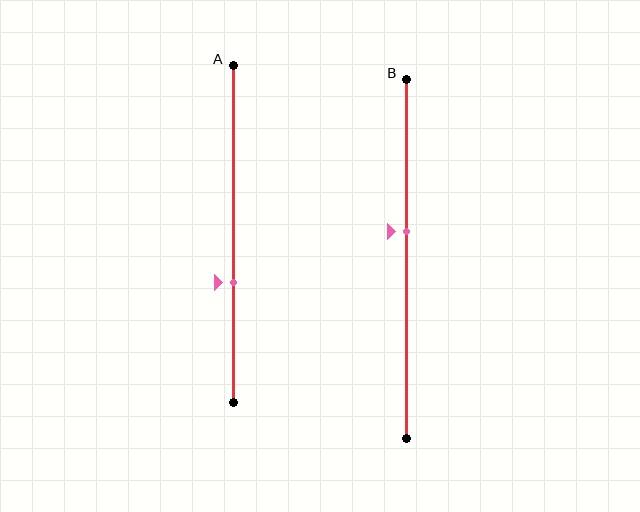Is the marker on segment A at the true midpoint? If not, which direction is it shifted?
No, the marker on segment A is shifted downward by about 14% of the segment length.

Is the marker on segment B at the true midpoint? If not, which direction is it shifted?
No, the marker on segment B is shifted upward by about 8% of the segment length.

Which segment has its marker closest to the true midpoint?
Segment B has its marker closest to the true midpoint.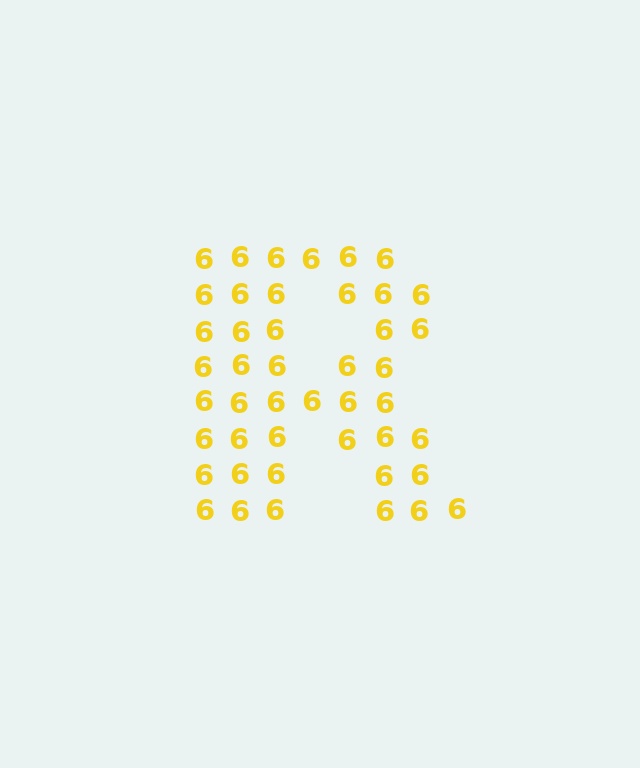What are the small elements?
The small elements are digit 6's.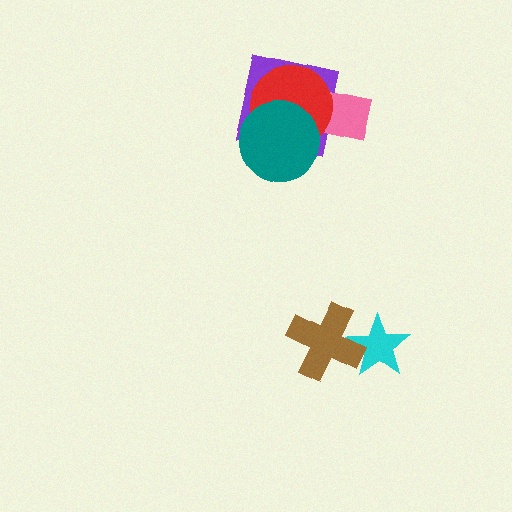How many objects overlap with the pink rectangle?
3 objects overlap with the pink rectangle.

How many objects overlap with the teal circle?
3 objects overlap with the teal circle.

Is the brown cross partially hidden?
No, no other shape covers it.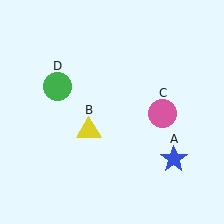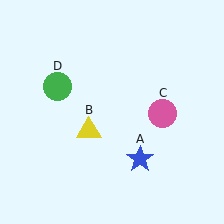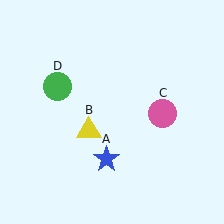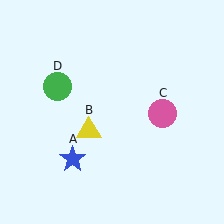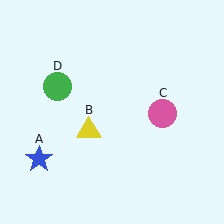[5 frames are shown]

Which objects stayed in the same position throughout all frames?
Yellow triangle (object B) and pink circle (object C) and green circle (object D) remained stationary.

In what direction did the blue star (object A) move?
The blue star (object A) moved left.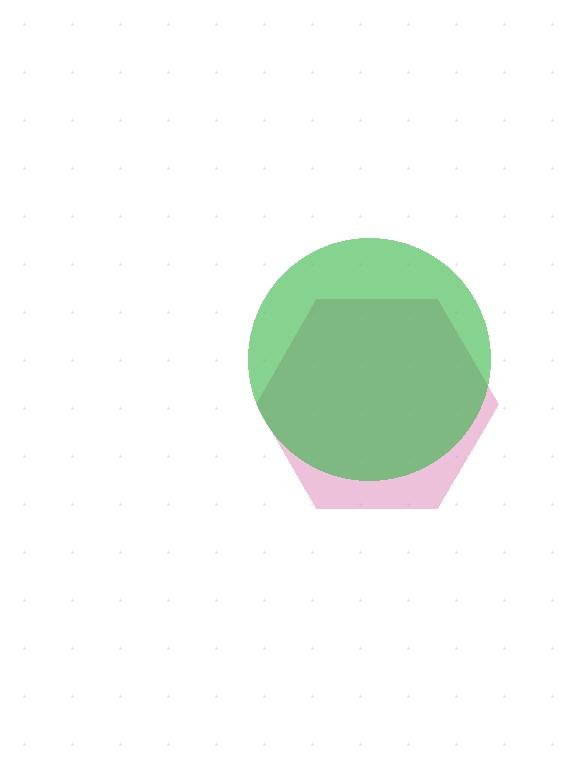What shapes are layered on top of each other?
The layered shapes are: a pink hexagon, a green circle.